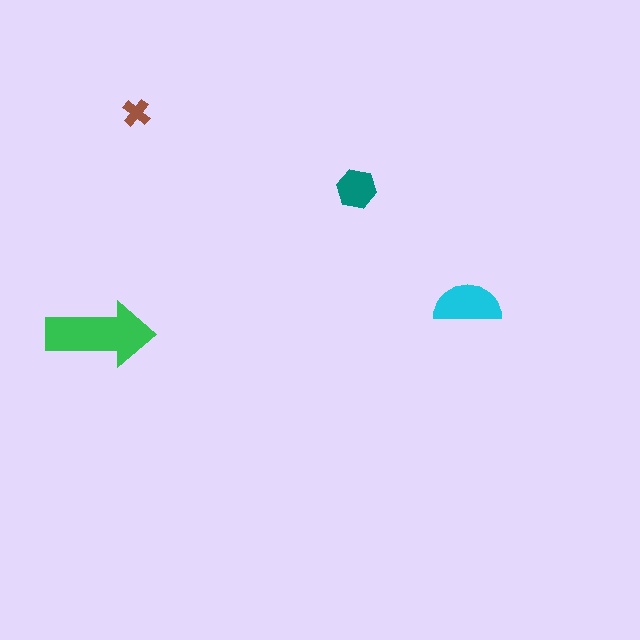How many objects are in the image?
There are 4 objects in the image.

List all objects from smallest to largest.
The brown cross, the teal hexagon, the cyan semicircle, the green arrow.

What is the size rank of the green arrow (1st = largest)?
1st.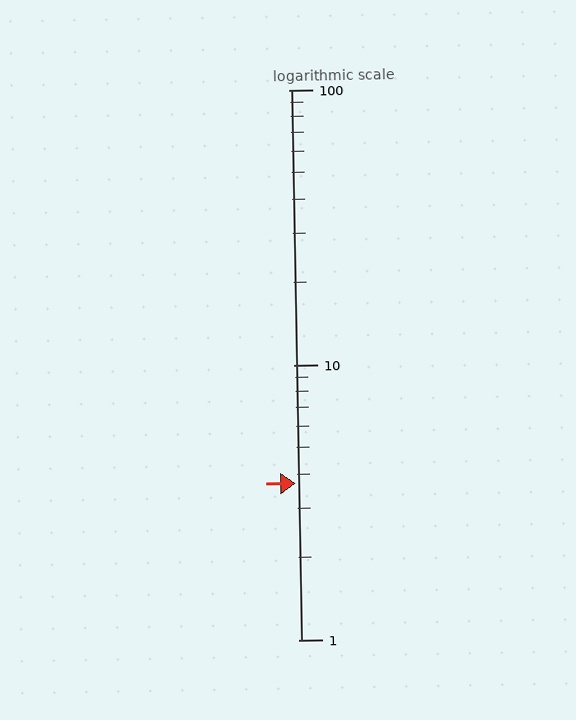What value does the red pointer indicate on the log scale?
The pointer indicates approximately 3.7.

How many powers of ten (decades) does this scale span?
The scale spans 2 decades, from 1 to 100.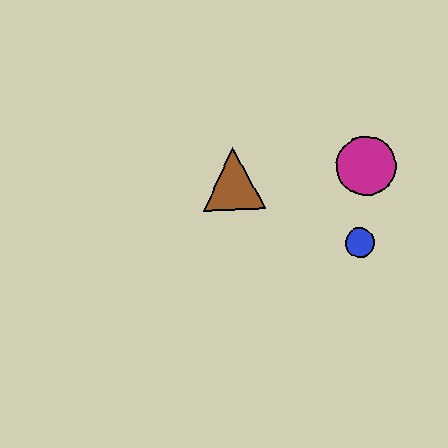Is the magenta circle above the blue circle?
Yes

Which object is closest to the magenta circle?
The blue circle is closest to the magenta circle.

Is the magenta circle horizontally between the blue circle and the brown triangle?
No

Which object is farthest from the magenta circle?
The brown triangle is farthest from the magenta circle.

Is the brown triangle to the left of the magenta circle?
Yes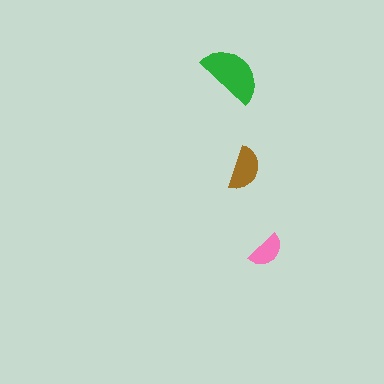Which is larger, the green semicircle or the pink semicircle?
The green one.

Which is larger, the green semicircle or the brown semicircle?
The green one.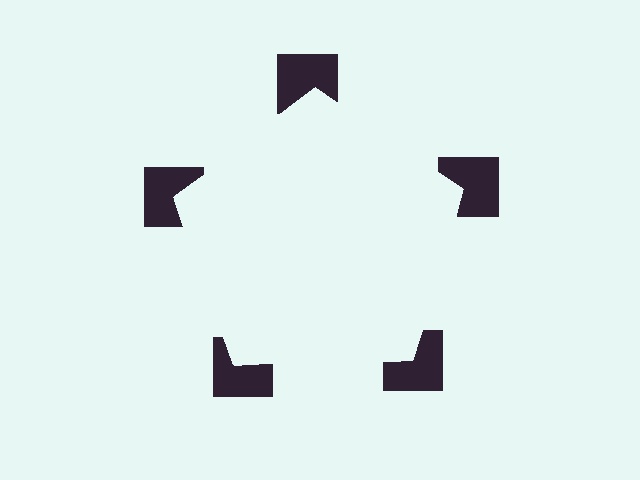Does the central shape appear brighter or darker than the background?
It typically appears slightly brighter than the background, even though no actual brightness change is drawn.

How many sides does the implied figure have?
5 sides.